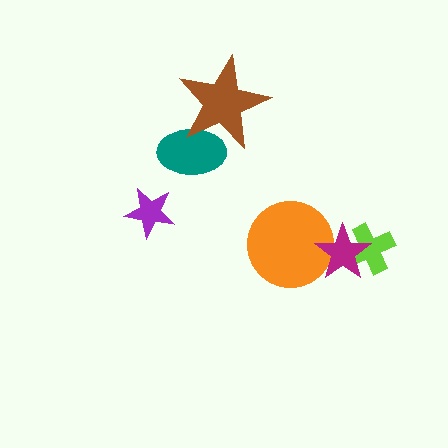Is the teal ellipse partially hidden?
Yes, it is partially covered by another shape.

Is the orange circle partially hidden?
Yes, it is partially covered by another shape.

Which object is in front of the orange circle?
The magenta star is in front of the orange circle.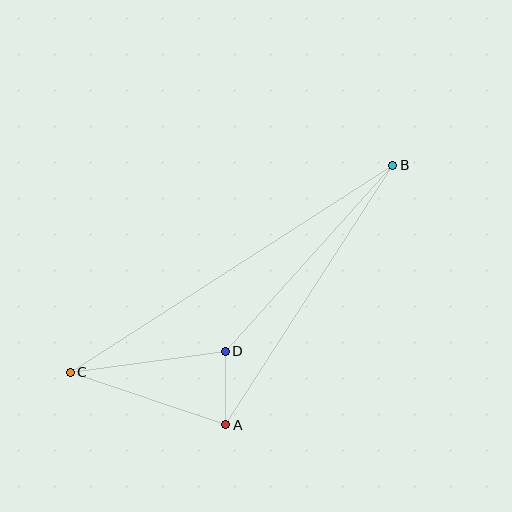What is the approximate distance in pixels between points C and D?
The distance between C and D is approximately 157 pixels.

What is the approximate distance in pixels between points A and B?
The distance between A and B is approximately 309 pixels.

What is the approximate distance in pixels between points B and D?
The distance between B and D is approximately 250 pixels.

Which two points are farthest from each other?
Points B and C are farthest from each other.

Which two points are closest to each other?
Points A and D are closest to each other.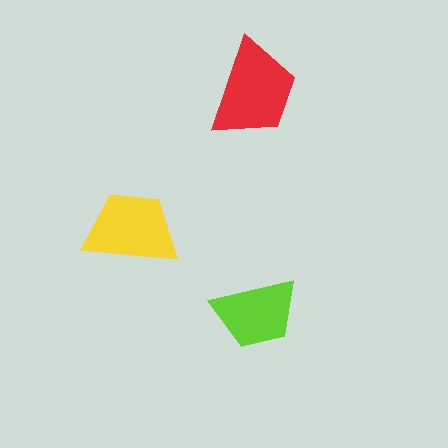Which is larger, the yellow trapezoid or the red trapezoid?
The red one.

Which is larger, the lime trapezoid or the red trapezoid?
The red one.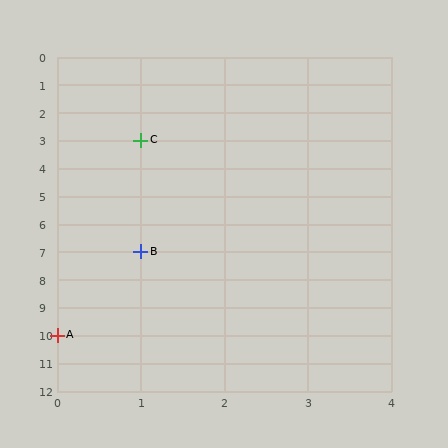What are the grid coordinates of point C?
Point C is at grid coordinates (1, 3).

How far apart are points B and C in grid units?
Points B and C are 4 rows apart.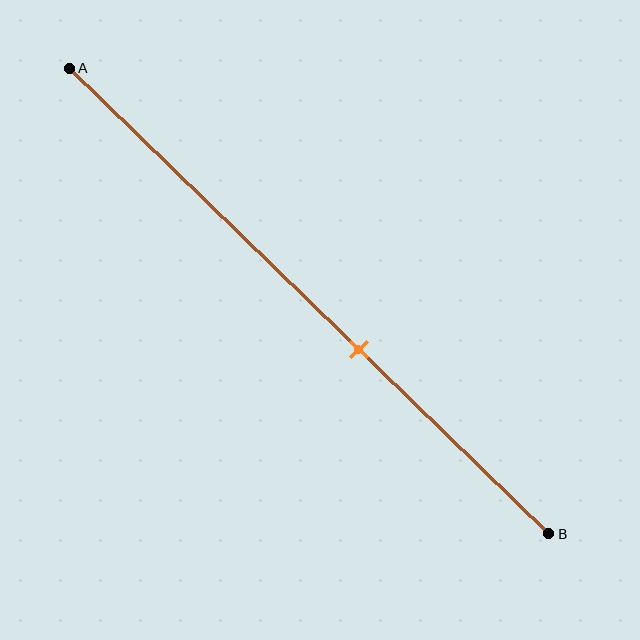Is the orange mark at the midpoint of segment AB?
No, the mark is at about 60% from A, not at the 50% midpoint.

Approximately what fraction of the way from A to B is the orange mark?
The orange mark is approximately 60% of the way from A to B.